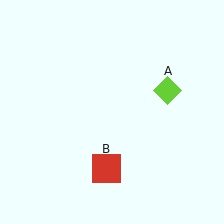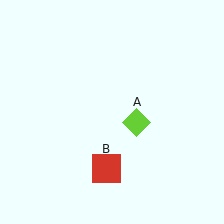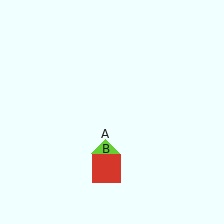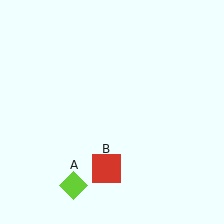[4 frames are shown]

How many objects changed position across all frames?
1 object changed position: lime diamond (object A).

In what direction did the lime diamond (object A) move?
The lime diamond (object A) moved down and to the left.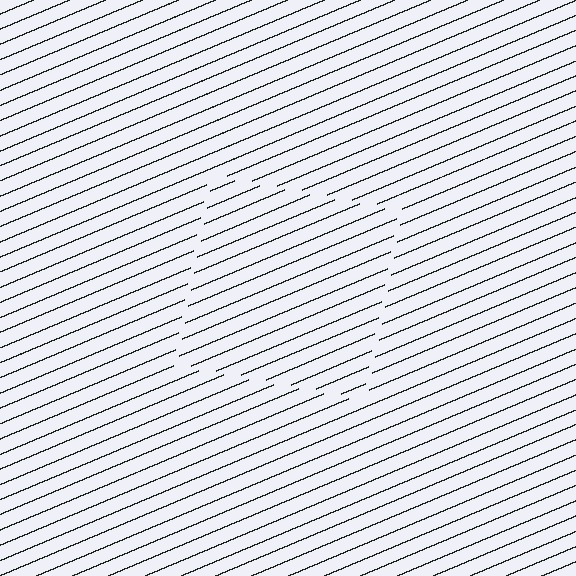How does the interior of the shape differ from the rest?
The interior of the shape contains the same grating, shifted by half a period — the contour is defined by the phase discontinuity where line-ends from the inner and outer gratings abut.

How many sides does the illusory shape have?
4 sides — the line-ends trace a square.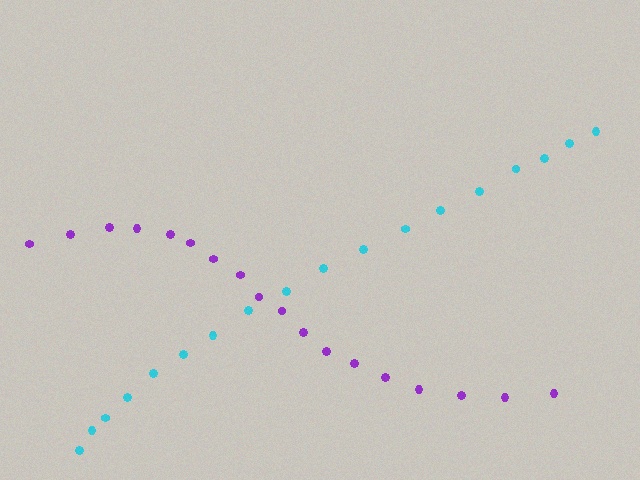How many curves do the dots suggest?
There are 2 distinct paths.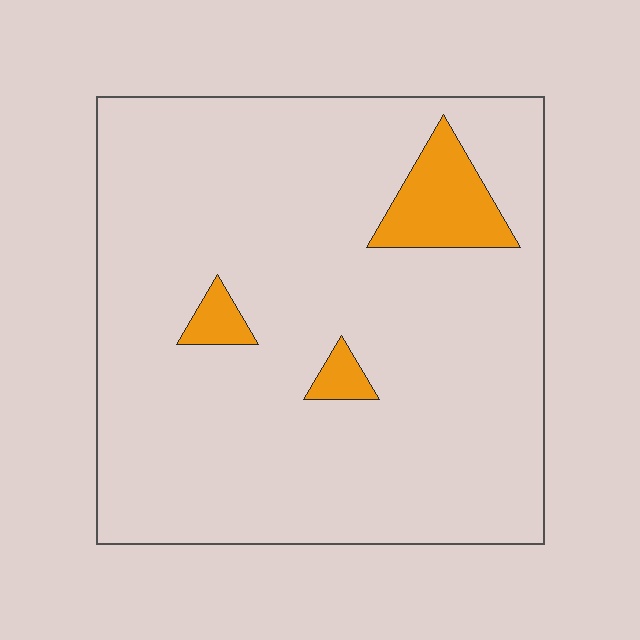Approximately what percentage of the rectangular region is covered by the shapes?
Approximately 10%.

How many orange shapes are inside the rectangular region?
3.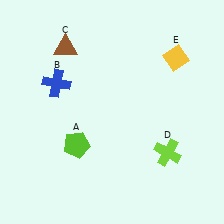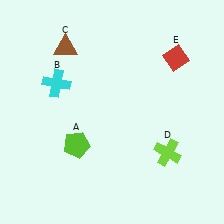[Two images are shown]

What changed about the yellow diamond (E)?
In Image 1, E is yellow. In Image 2, it changed to red.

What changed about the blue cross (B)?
In Image 1, B is blue. In Image 2, it changed to cyan.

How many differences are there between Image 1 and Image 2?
There are 2 differences between the two images.